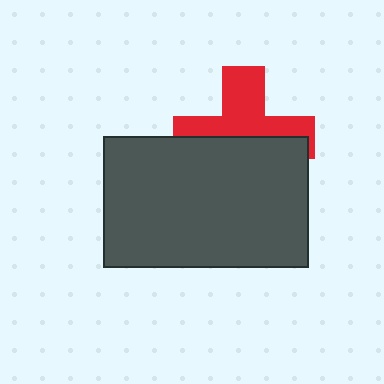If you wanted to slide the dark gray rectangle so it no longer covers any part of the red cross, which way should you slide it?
Slide it down — that is the most direct way to separate the two shapes.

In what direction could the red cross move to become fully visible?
The red cross could move up. That would shift it out from behind the dark gray rectangle entirely.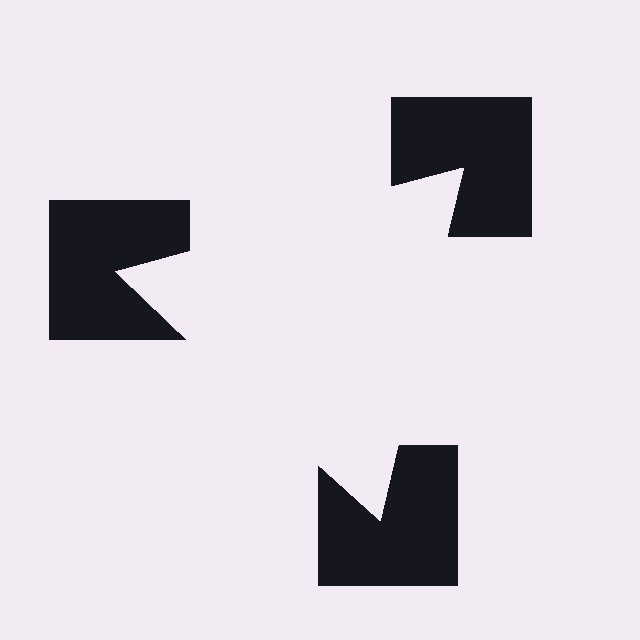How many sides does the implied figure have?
3 sides.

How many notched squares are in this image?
There are 3 — one at each vertex of the illusory triangle.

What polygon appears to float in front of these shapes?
An illusory triangle — its edges are inferred from the aligned wedge cuts in the notched squares, not physically drawn.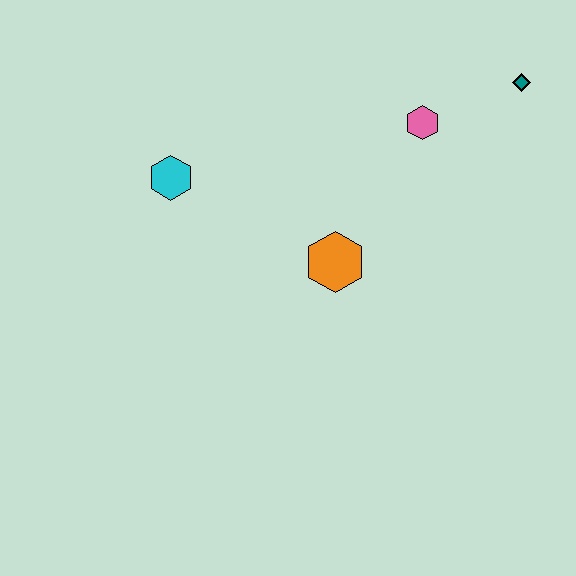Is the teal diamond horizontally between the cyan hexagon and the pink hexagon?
No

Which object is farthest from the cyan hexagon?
The teal diamond is farthest from the cyan hexagon.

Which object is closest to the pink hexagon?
The teal diamond is closest to the pink hexagon.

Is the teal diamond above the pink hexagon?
Yes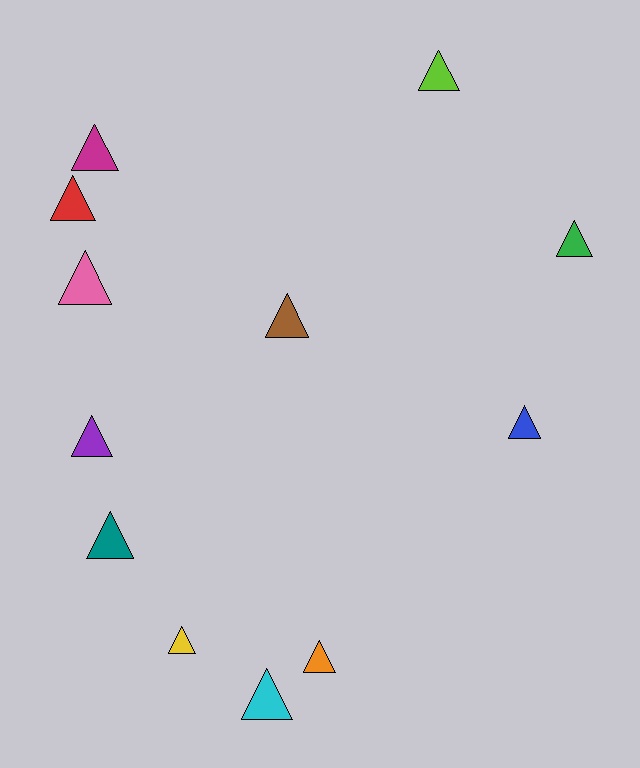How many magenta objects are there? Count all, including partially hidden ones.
There is 1 magenta object.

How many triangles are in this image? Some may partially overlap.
There are 12 triangles.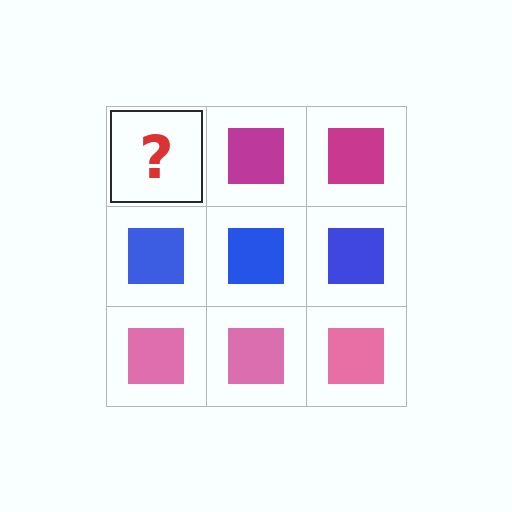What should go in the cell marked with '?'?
The missing cell should contain a magenta square.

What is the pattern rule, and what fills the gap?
The rule is that each row has a consistent color. The gap should be filled with a magenta square.